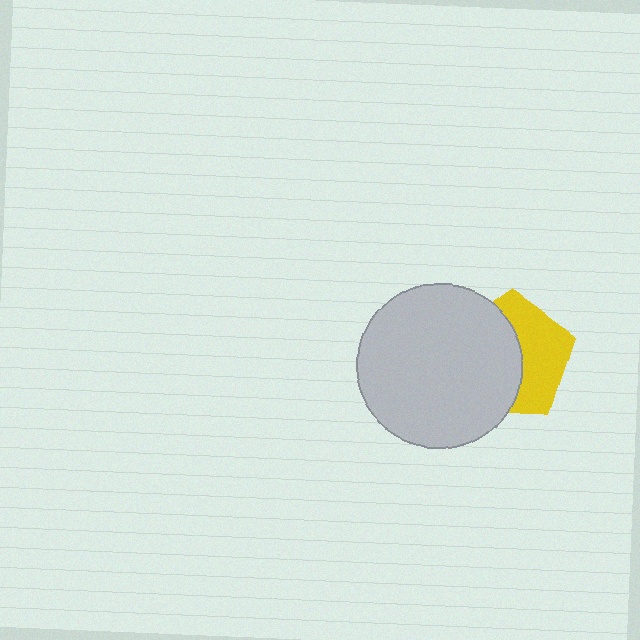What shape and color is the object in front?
The object in front is a light gray circle.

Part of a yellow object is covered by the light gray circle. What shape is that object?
It is a pentagon.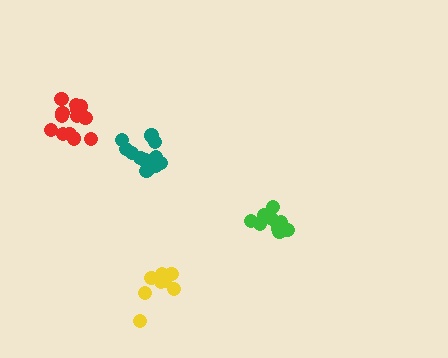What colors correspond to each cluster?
The clusters are colored: green, yellow, red, teal.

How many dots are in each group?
Group 1: 10 dots, Group 2: 8 dots, Group 3: 13 dots, Group 4: 13 dots (44 total).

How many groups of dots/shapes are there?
There are 4 groups.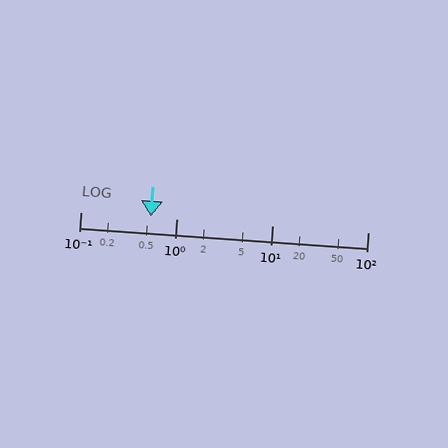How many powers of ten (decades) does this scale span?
The scale spans 3 decades, from 0.1 to 100.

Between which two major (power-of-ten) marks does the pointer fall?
The pointer is between 0.1 and 1.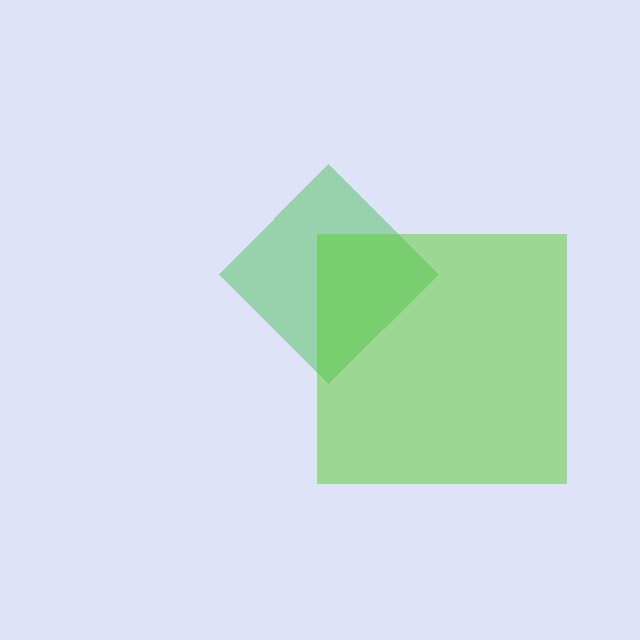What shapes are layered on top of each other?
The layered shapes are: a green diamond, a lime square.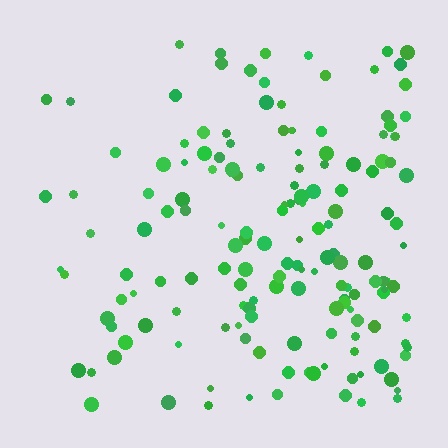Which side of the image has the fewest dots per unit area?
The left.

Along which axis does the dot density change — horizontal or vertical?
Horizontal.